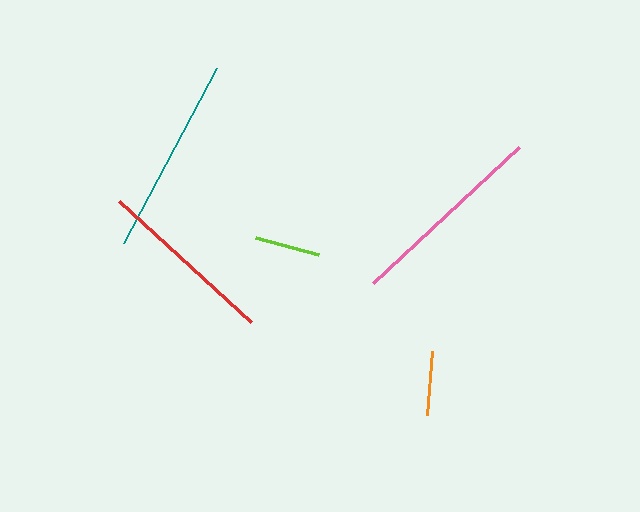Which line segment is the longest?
The pink line is the longest at approximately 200 pixels.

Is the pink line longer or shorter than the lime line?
The pink line is longer than the lime line.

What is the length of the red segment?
The red segment is approximately 180 pixels long.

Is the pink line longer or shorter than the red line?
The pink line is longer than the red line.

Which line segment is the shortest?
The orange line is the shortest at approximately 63 pixels.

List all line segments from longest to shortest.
From longest to shortest: pink, teal, red, lime, orange.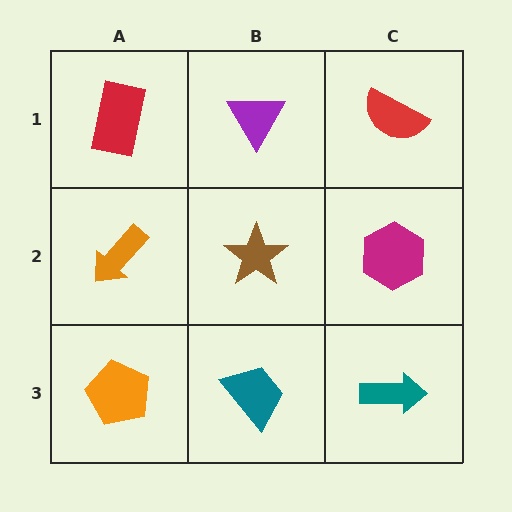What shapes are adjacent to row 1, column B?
A brown star (row 2, column B), a red rectangle (row 1, column A), a red semicircle (row 1, column C).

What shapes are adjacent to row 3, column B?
A brown star (row 2, column B), an orange pentagon (row 3, column A), a teal arrow (row 3, column C).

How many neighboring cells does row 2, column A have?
3.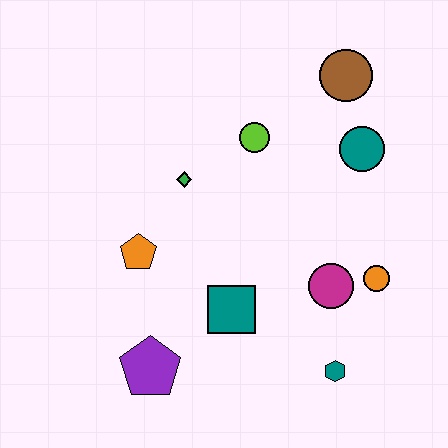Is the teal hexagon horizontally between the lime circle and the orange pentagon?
No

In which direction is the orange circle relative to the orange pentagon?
The orange circle is to the right of the orange pentagon.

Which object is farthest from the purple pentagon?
The brown circle is farthest from the purple pentagon.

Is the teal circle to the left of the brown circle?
No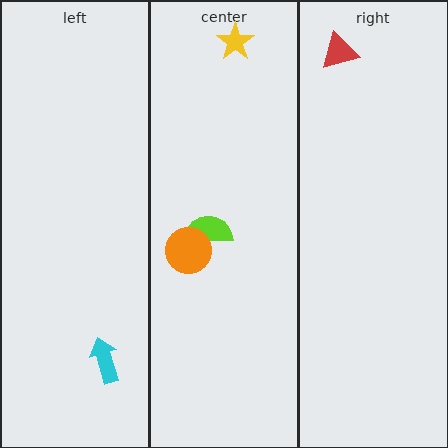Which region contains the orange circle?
The center region.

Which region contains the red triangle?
The right region.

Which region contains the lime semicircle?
The center region.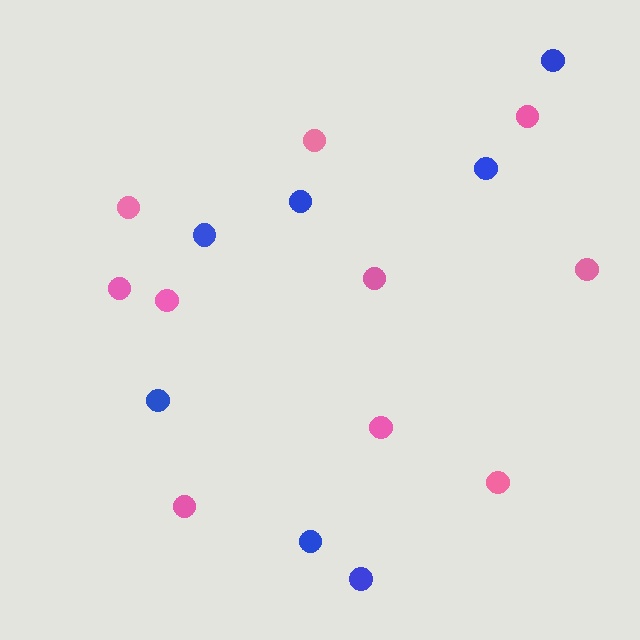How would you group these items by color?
There are 2 groups: one group of blue circles (7) and one group of pink circles (10).